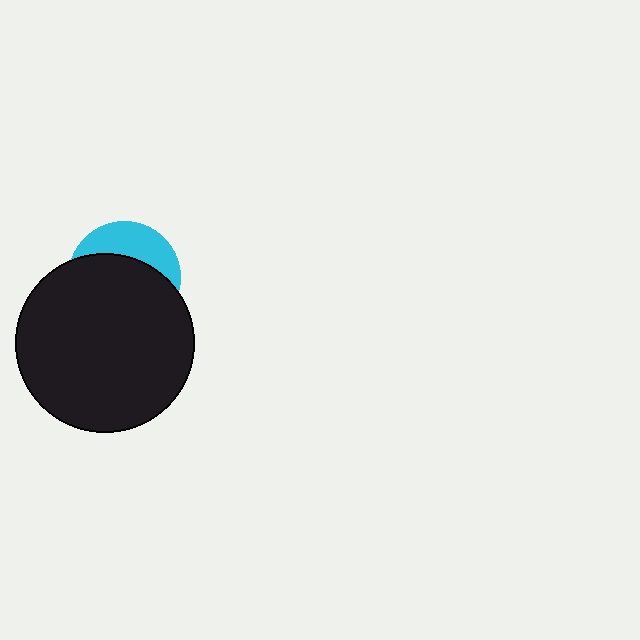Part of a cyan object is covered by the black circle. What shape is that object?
It is a circle.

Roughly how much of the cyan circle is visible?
A small part of it is visible (roughly 33%).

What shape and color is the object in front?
The object in front is a black circle.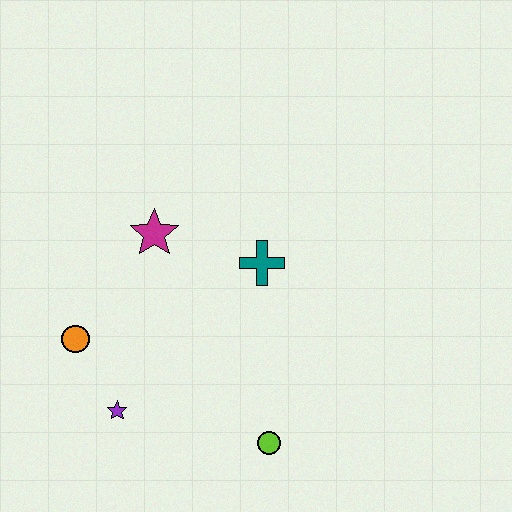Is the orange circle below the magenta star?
Yes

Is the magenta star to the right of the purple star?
Yes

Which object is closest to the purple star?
The orange circle is closest to the purple star.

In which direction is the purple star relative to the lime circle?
The purple star is to the left of the lime circle.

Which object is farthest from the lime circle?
The magenta star is farthest from the lime circle.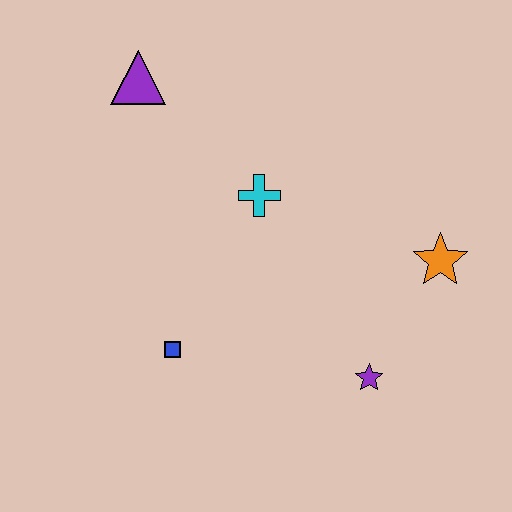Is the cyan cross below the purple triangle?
Yes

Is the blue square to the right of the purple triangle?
Yes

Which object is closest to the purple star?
The orange star is closest to the purple star.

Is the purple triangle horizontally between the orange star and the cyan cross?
No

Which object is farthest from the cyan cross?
The purple star is farthest from the cyan cross.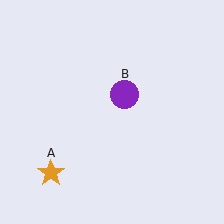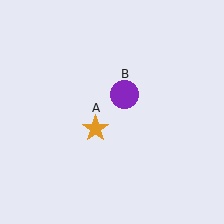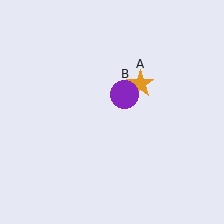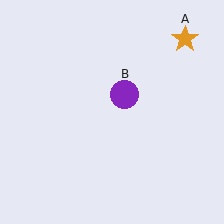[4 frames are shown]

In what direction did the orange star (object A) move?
The orange star (object A) moved up and to the right.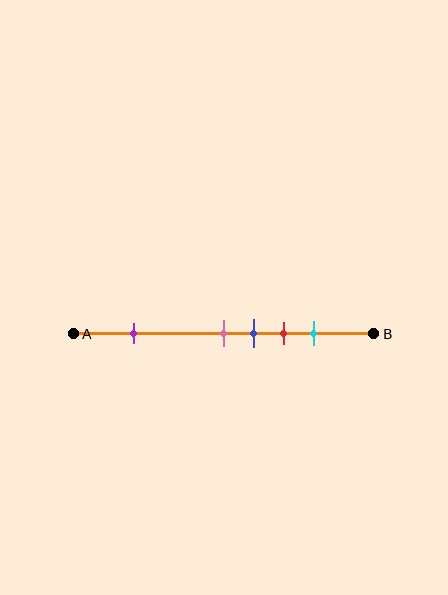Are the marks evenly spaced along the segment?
No, the marks are not evenly spaced.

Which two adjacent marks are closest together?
The pink and blue marks are the closest adjacent pair.